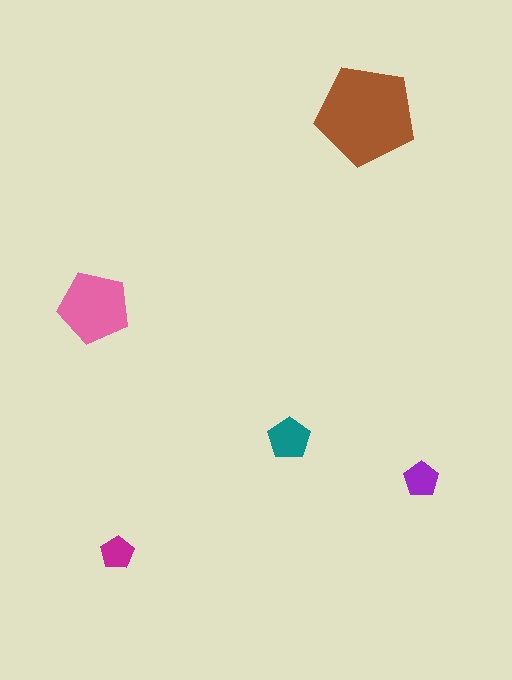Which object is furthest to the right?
The purple pentagon is rightmost.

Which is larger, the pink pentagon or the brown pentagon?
The brown one.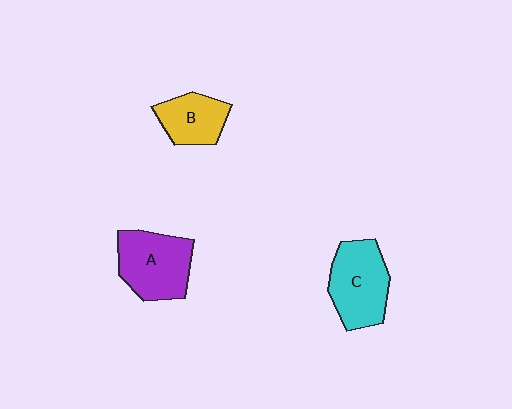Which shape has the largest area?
Shape A (purple).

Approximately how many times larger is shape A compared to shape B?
Approximately 1.5 times.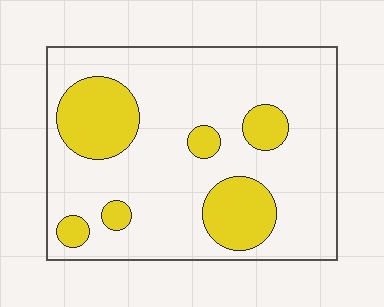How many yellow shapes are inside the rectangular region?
6.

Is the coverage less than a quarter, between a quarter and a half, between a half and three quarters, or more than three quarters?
Less than a quarter.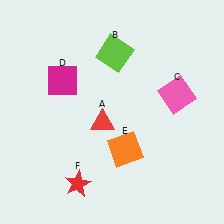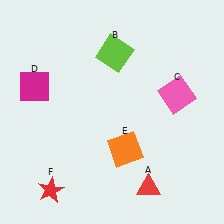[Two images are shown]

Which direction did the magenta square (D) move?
The magenta square (D) moved left.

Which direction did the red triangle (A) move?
The red triangle (A) moved down.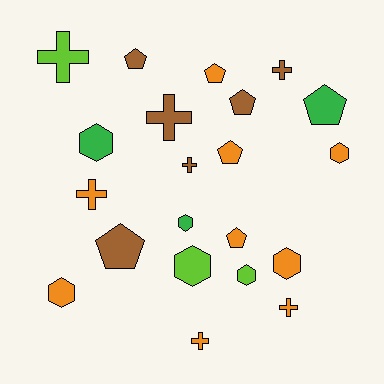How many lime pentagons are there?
There are no lime pentagons.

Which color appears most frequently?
Orange, with 9 objects.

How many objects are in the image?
There are 21 objects.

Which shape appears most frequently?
Cross, with 7 objects.